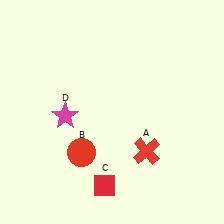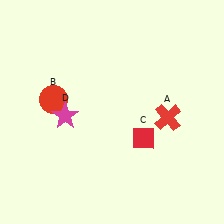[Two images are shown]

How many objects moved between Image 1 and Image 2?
3 objects moved between the two images.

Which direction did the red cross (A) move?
The red cross (A) moved up.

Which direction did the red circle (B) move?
The red circle (B) moved up.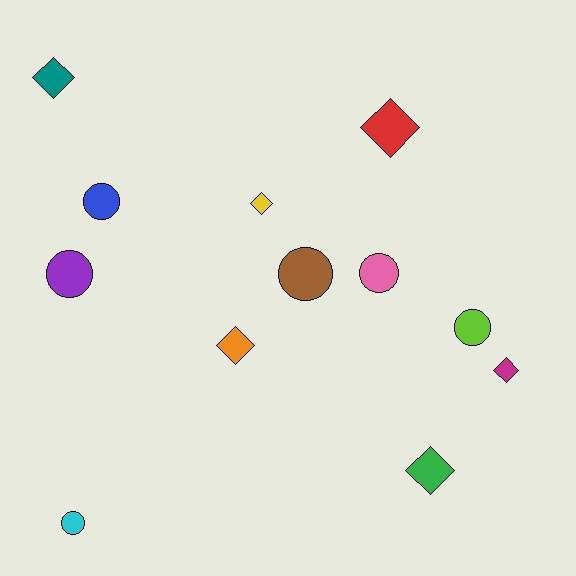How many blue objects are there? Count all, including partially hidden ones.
There is 1 blue object.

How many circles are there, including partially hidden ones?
There are 6 circles.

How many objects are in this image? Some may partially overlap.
There are 12 objects.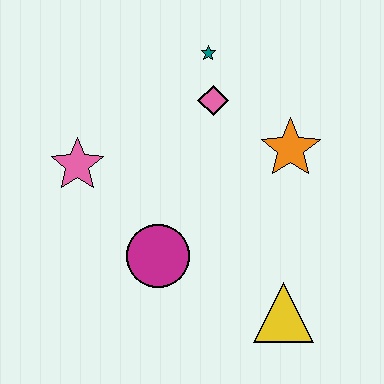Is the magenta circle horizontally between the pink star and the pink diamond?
Yes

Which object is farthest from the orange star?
The pink star is farthest from the orange star.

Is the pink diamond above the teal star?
No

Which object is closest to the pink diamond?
The teal star is closest to the pink diamond.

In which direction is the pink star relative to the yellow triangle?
The pink star is to the left of the yellow triangle.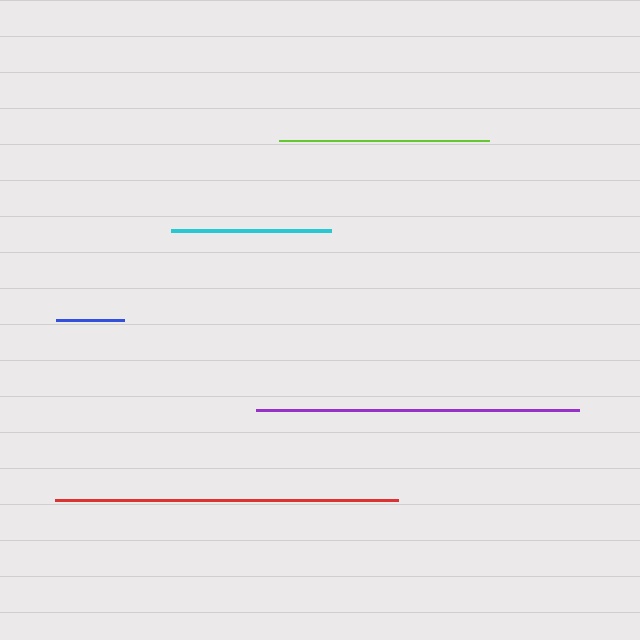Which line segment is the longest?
The red line is the longest at approximately 342 pixels.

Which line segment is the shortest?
The blue line is the shortest at approximately 68 pixels.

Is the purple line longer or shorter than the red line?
The red line is longer than the purple line.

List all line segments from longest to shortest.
From longest to shortest: red, purple, lime, cyan, blue.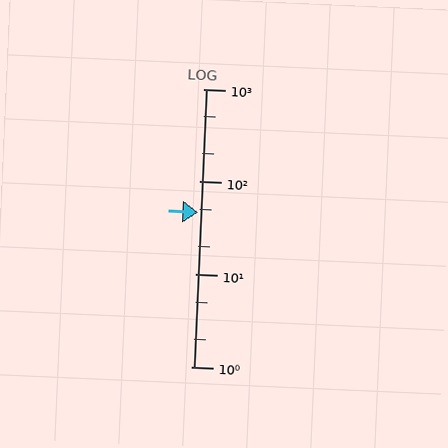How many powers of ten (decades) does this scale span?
The scale spans 3 decades, from 1 to 1000.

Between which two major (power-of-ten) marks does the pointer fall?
The pointer is between 10 and 100.